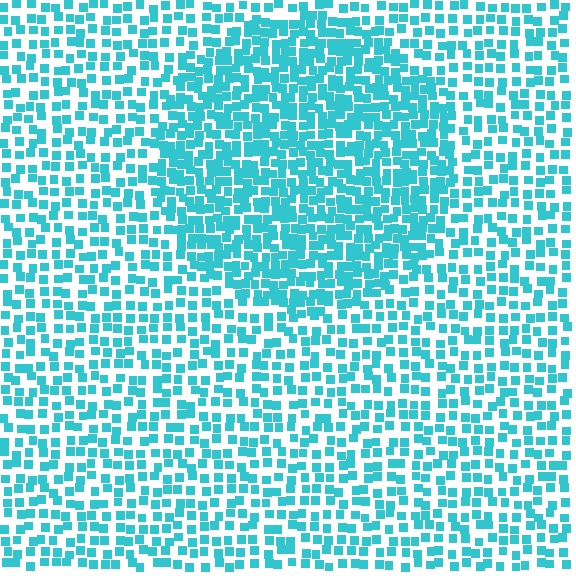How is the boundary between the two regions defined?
The boundary is defined by a change in element density (approximately 1.8x ratio). All elements are the same color, size, and shape.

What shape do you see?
I see a circle.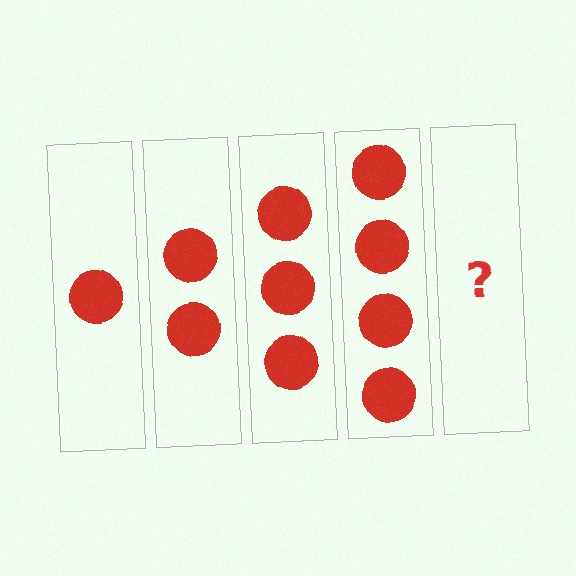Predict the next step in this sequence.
The next step is 5 circles.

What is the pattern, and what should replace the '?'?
The pattern is that each step adds one more circle. The '?' should be 5 circles.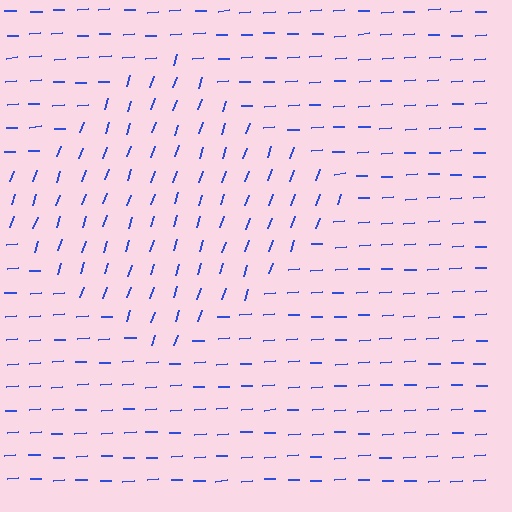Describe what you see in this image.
The image is filled with small blue line segments. A diamond region in the image has lines oriented differently from the surrounding lines, creating a visible texture boundary.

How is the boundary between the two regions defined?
The boundary is defined purely by a change in line orientation (approximately 68 degrees difference). All lines are the same color and thickness.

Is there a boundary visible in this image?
Yes, there is a texture boundary formed by a change in line orientation.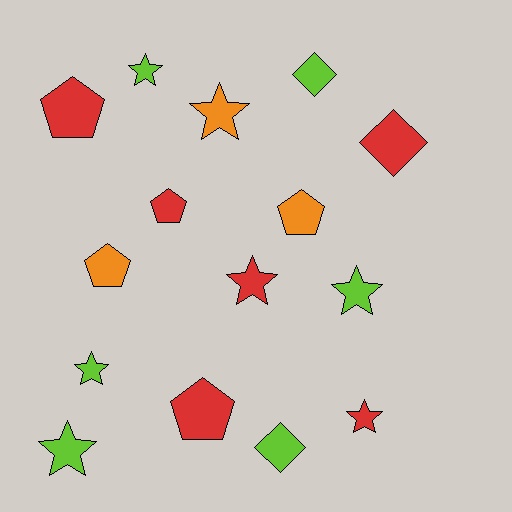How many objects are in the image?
There are 15 objects.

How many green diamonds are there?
There are no green diamonds.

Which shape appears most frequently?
Star, with 7 objects.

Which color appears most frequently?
Lime, with 6 objects.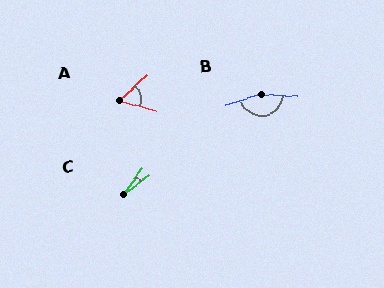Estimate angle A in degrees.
Approximately 58 degrees.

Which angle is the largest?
B, at approximately 156 degrees.